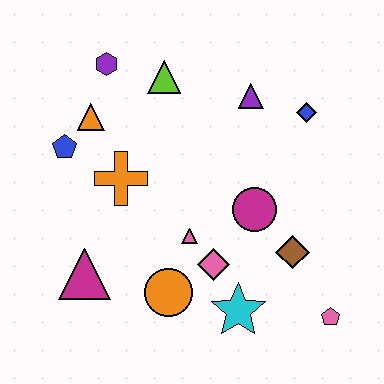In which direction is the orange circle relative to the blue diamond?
The orange circle is below the blue diamond.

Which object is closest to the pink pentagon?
The brown diamond is closest to the pink pentagon.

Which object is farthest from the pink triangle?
The purple hexagon is farthest from the pink triangle.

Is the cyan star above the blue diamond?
No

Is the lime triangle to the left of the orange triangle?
No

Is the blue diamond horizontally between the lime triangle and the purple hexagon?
No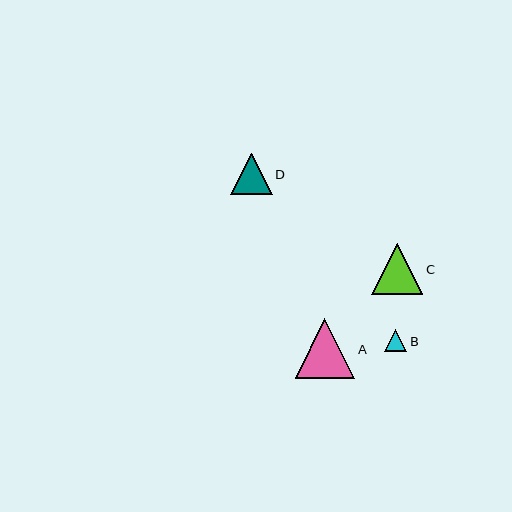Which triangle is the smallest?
Triangle B is the smallest with a size of approximately 22 pixels.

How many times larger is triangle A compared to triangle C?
Triangle A is approximately 1.2 times the size of triangle C.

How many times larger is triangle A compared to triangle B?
Triangle A is approximately 2.7 times the size of triangle B.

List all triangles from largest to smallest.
From largest to smallest: A, C, D, B.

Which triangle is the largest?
Triangle A is the largest with a size of approximately 60 pixels.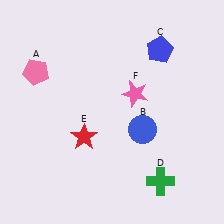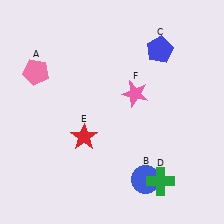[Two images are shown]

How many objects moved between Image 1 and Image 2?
1 object moved between the two images.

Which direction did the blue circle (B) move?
The blue circle (B) moved down.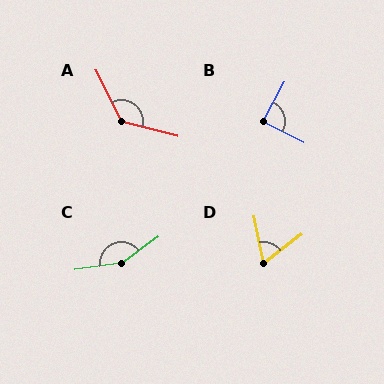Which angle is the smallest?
D, at approximately 64 degrees.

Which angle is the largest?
C, at approximately 151 degrees.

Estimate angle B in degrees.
Approximately 89 degrees.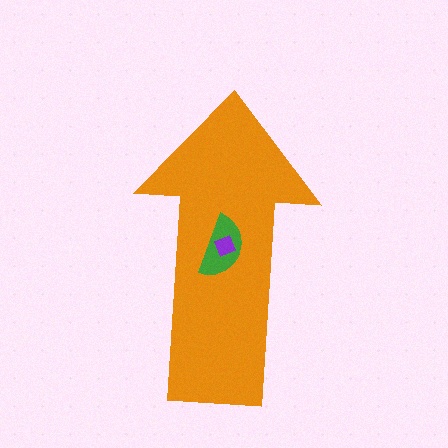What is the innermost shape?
The purple diamond.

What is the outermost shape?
The orange arrow.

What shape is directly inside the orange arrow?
The green semicircle.